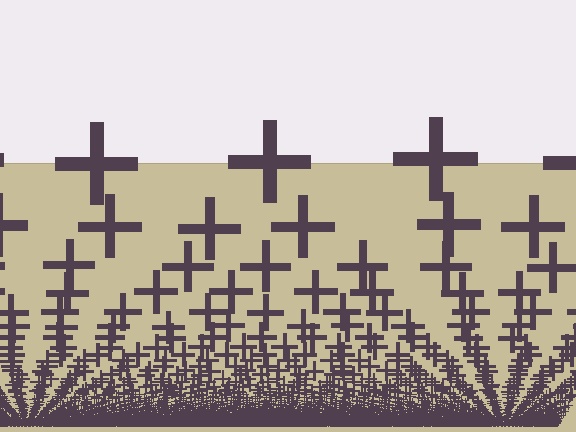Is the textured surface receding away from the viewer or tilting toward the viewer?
The surface appears to tilt toward the viewer. Texture elements get larger and sparser toward the top.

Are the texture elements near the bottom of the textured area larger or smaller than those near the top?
Smaller. The gradient is inverted — elements near the bottom are smaller and denser.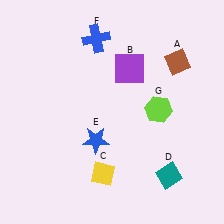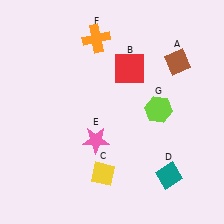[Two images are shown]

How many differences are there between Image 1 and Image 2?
There are 3 differences between the two images.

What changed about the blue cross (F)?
In Image 1, F is blue. In Image 2, it changed to orange.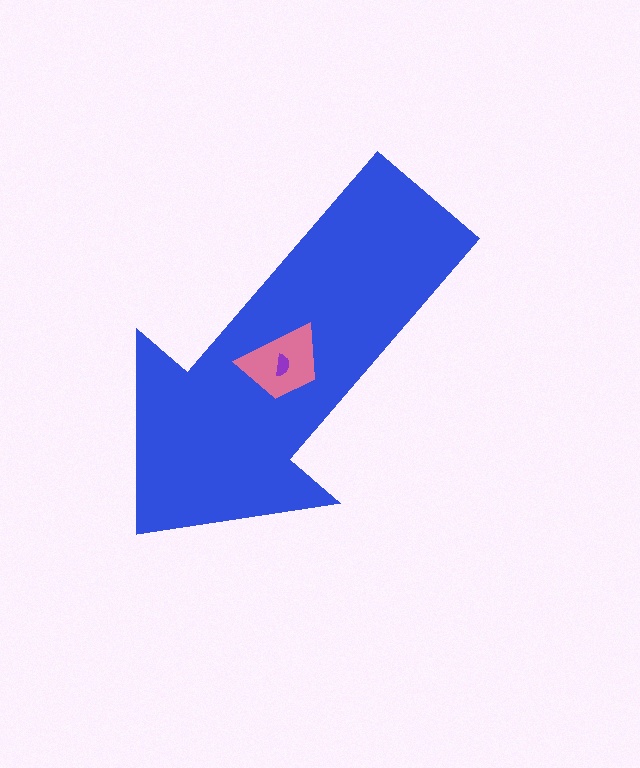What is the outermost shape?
The blue arrow.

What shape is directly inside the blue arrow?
The pink trapezoid.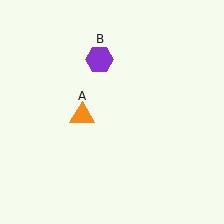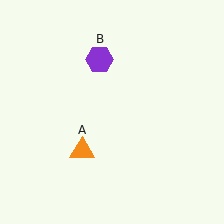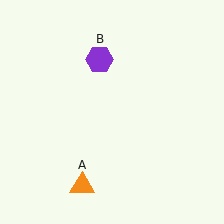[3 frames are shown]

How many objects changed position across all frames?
1 object changed position: orange triangle (object A).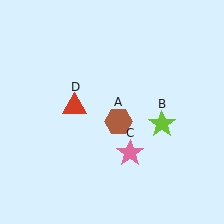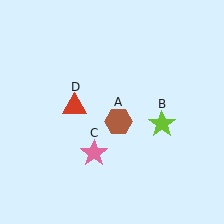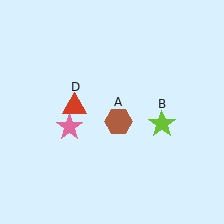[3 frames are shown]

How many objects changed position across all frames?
1 object changed position: pink star (object C).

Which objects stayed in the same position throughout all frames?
Brown hexagon (object A) and lime star (object B) and red triangle (object D) remained stationary.